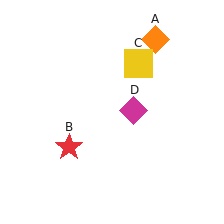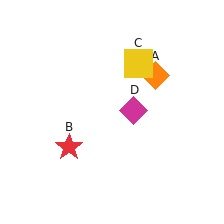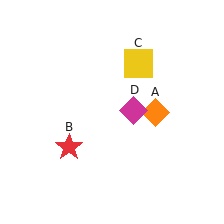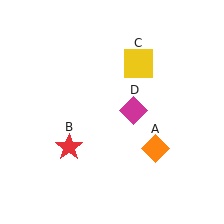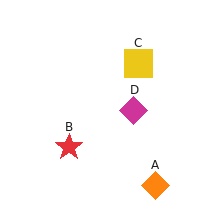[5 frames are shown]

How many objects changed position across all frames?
1 object changed position: orange diamond (object A).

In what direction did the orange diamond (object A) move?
The orange diamond (object A) moved down.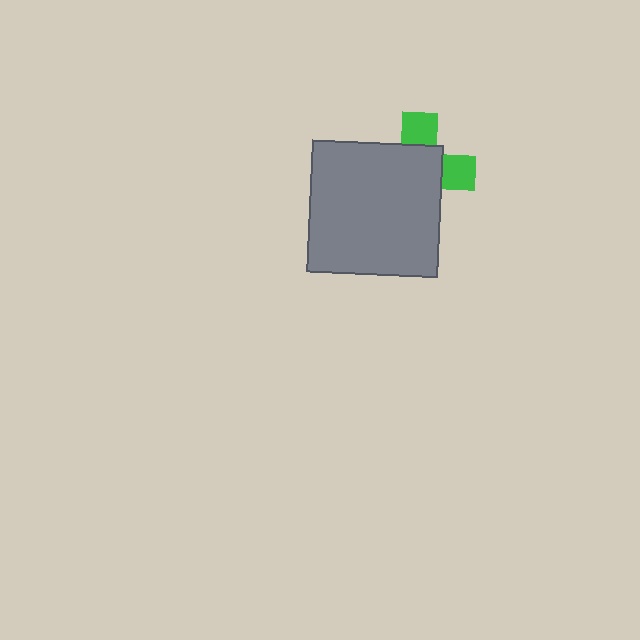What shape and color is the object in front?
The object in front is a gray square.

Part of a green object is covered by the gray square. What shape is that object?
It is a cross.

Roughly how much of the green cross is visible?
A small part of it is visible (roughly 33%).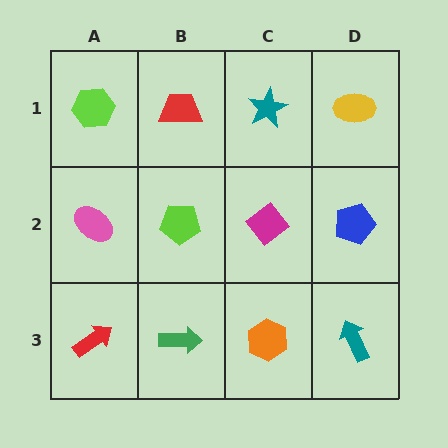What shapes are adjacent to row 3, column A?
A pink ellipse (row 2, column A), a green arrow (row 3, column B).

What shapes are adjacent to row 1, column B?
A lime pentagon (row 2, column B), a lime hexagon (row 1, column A), a teal star (row 1, column C).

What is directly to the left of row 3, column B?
A red arrow.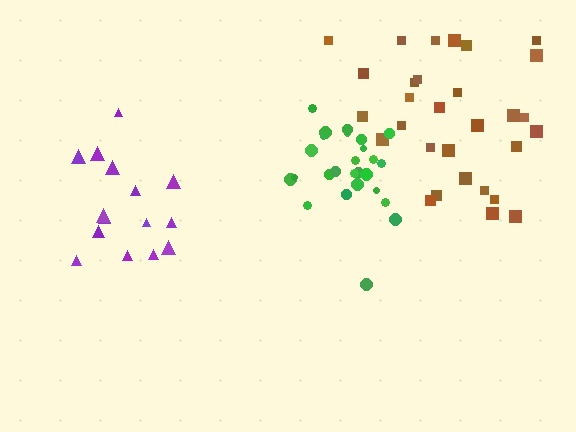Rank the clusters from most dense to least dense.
green, purple, brown.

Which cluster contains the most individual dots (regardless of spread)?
Brown (30).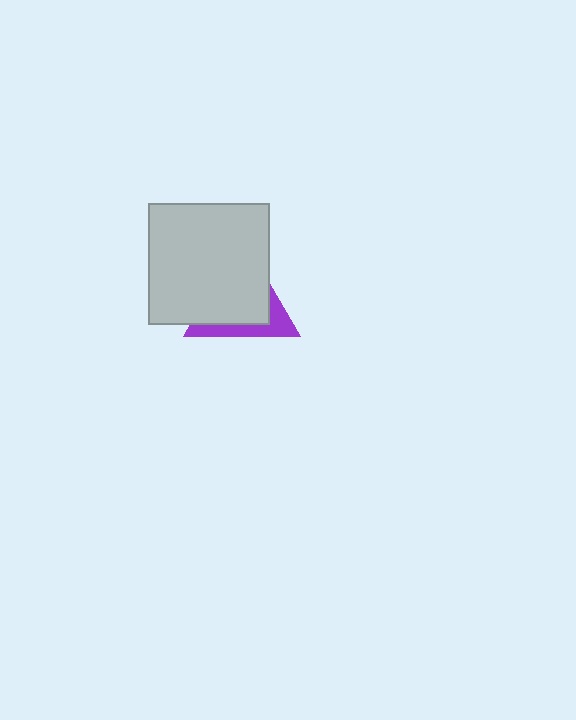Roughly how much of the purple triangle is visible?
A small part of it is visible (roughly 31%).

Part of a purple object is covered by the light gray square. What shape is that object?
It is a triangle.